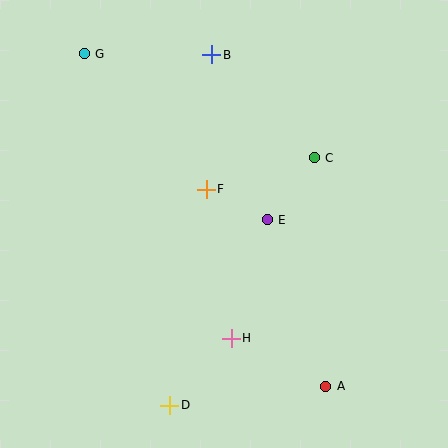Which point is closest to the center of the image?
Point F at (206, 189) is closest to the center.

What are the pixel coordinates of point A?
Point A is at (326, 386).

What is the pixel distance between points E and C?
The distance between E and C is 78 pixels.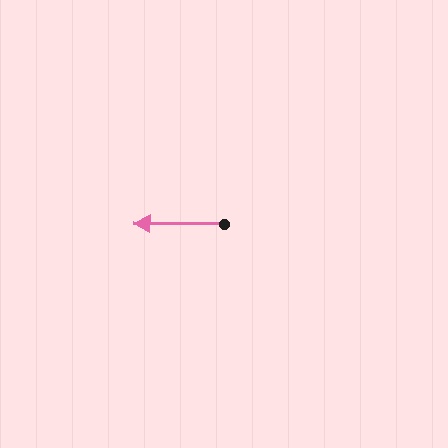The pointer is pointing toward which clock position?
Roughly 9 o'clock.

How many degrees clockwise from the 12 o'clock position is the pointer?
Approximately 270 degrees.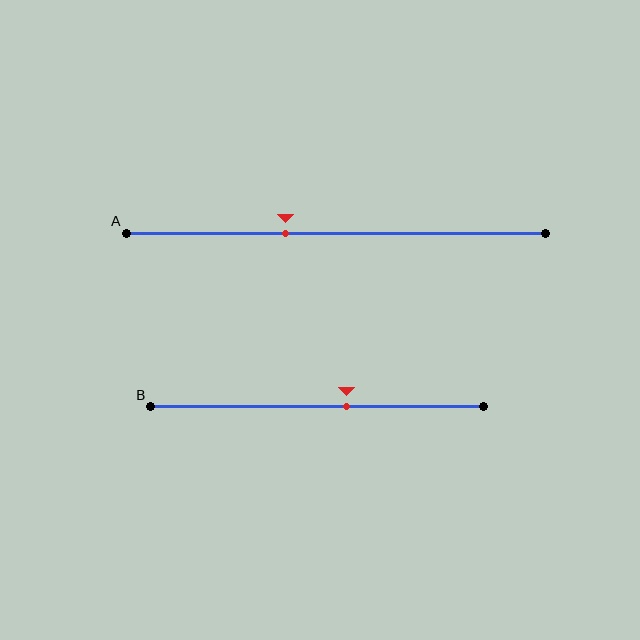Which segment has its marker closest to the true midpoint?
Segment B has its marker closest to the true midpoint.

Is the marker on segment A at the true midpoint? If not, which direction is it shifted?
No, the marker on segment A is shifted to the left by about 12% of the segment length.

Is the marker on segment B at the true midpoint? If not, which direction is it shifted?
No, the marker on segment B is shifted to the right by about 9% of the segment length.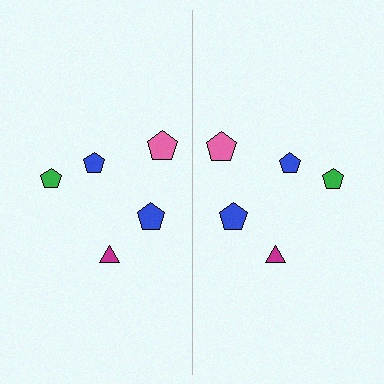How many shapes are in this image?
There are 10 shapes in this image.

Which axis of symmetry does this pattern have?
The pattern has a vertical axis of symmetry running through the center of the image.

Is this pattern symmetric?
Yes, this pattern has bilateral (reflection) symmetry.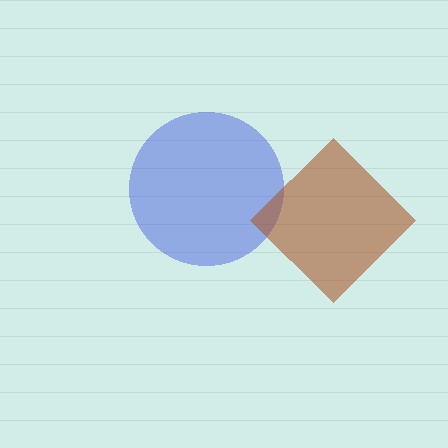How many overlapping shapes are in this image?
There are 2 overlapping shapes in the image.